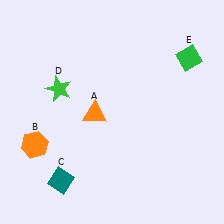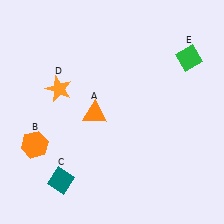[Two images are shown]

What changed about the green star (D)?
In Image 1, D is green. In Image 2, it changed to orange.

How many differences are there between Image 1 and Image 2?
There is 1 difference between the two images.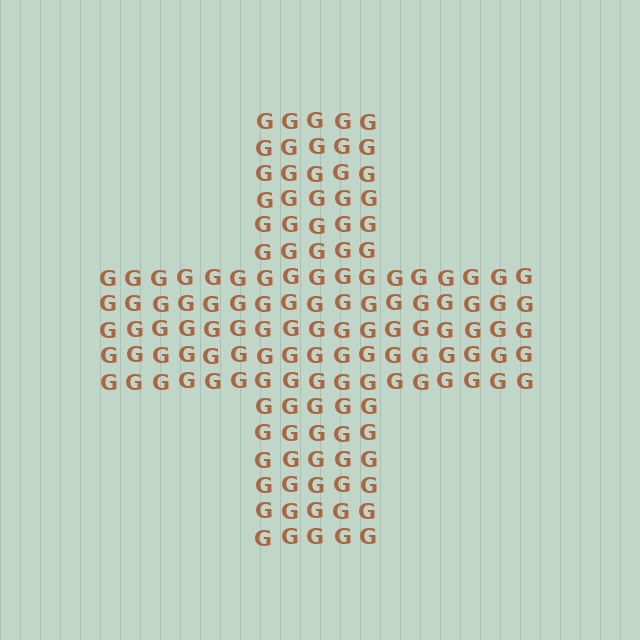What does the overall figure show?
The overall figure shows a cross.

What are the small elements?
The small elements are letter G's.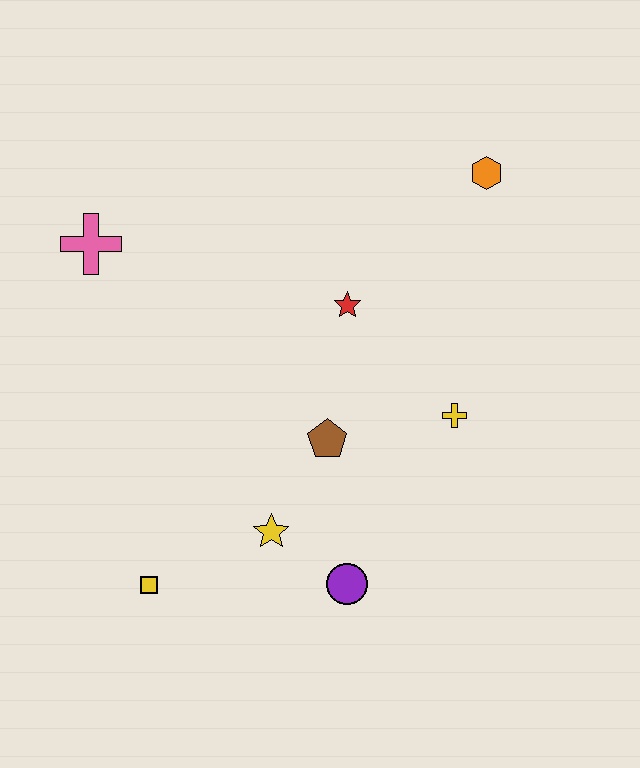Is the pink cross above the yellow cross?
Yes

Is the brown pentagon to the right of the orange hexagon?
No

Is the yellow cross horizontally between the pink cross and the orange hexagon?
Yes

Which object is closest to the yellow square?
The yellow star is closest to the yellow square.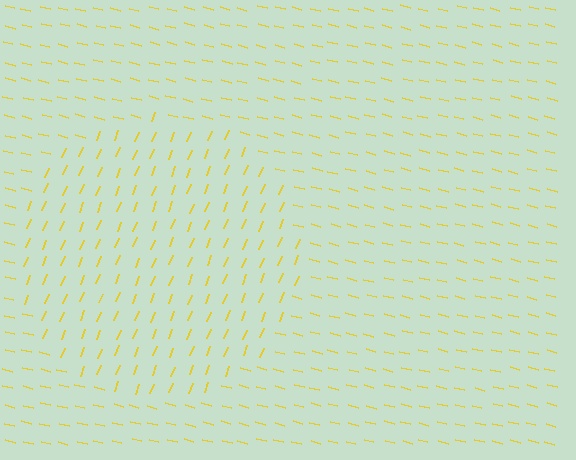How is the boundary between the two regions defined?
The boundary is defined purely by a change in line orientation (approximately 83 degrees difference). All lines are the same color and thickness.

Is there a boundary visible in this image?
Yes, there is a texture boundary formed by a change in line orientation.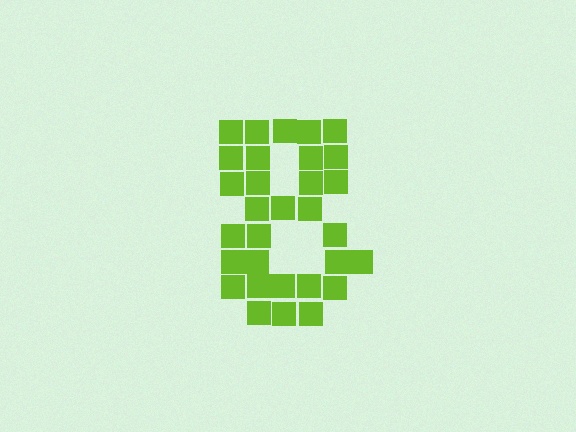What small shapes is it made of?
It is made of small squares.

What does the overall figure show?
The overall figure shows the digit 8.